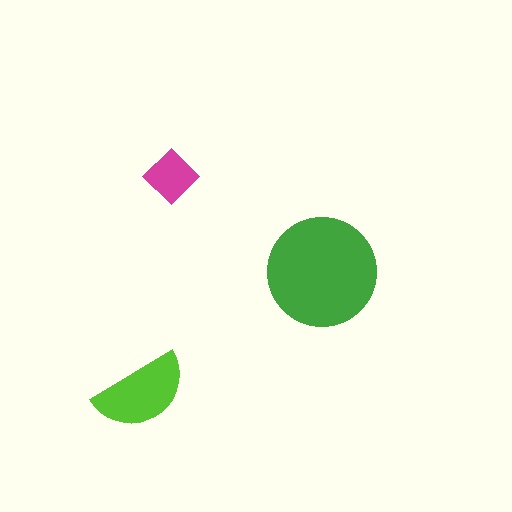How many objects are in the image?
There are 3 objects in the image.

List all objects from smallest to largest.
The magenta diamond, the lime semicircle, the green circle.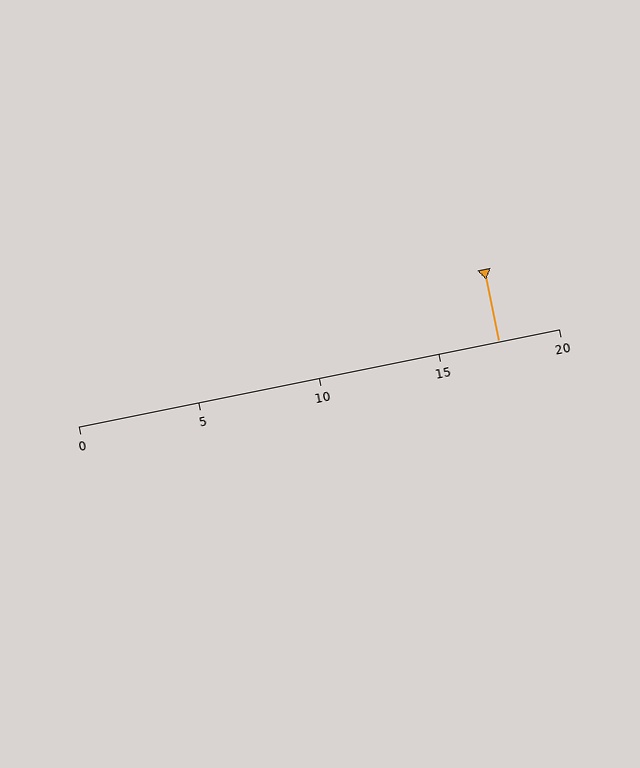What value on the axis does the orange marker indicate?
The marker indicates approximately 17.5.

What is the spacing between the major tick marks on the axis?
The major ticks are spaced 5 apart.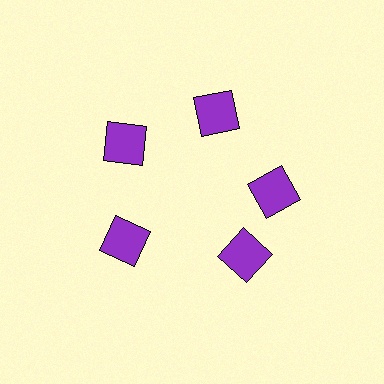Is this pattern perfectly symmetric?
No. The 5 purple squares are arranged in a ring, but one element near the 5 o'clock position is rotated out of alignment along the ring, breaking the 5-fold rotational symmetry.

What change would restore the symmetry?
The symmetry would be restored by rotating it back into even spacing with its neighbors so that all 5 squares sit at equal angles and equal distance from the center.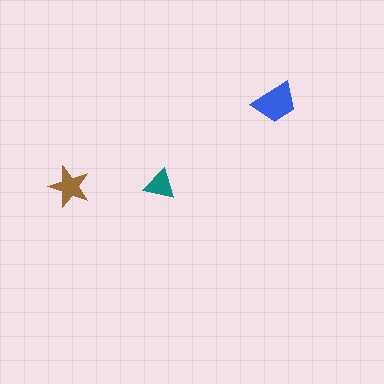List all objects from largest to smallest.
The blue trapezoid, the brown star, the teal triangle.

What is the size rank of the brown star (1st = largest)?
2nd.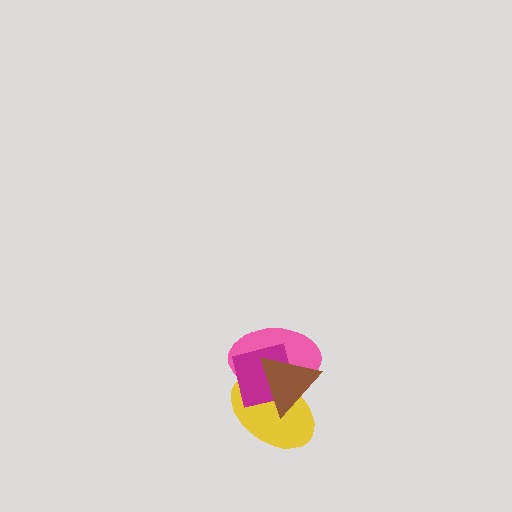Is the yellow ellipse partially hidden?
Yes, it is partially covered by another shape.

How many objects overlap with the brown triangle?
3 objects overlap with the brown triangle.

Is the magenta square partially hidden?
Yes, it is partially covered by another shape.